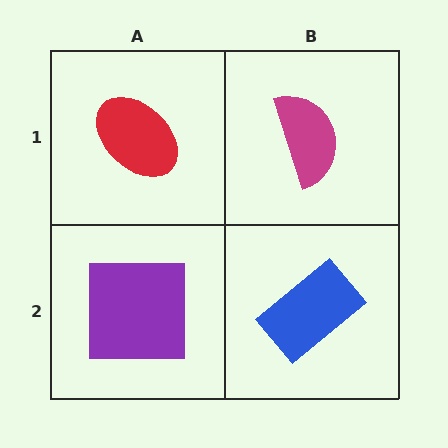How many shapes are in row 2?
2 shapes.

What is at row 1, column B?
A magenta semicircle.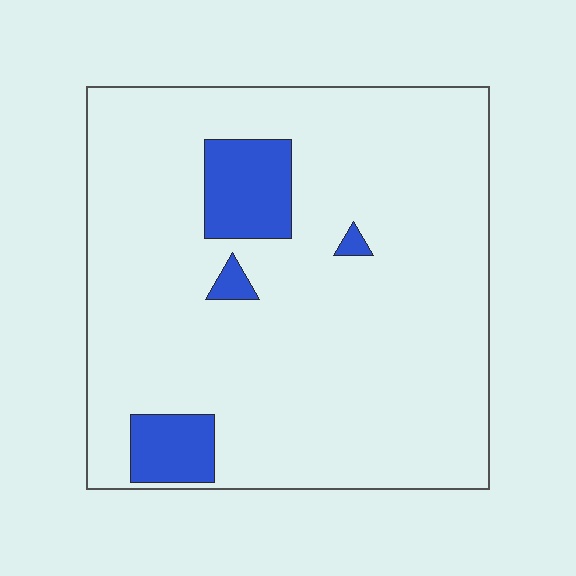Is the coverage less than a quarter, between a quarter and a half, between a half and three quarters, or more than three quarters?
Less than a quarter.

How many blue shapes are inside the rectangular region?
4.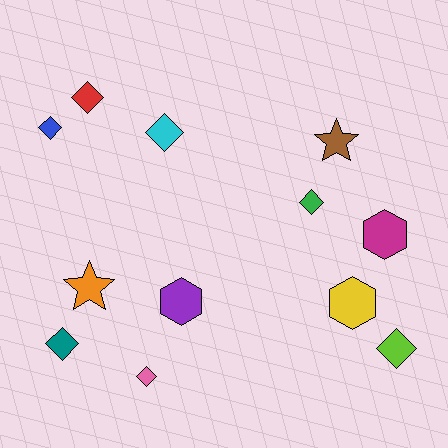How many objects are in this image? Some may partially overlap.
There are 12 objects.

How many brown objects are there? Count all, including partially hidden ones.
There is 1 brown object.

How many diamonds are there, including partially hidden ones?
There are 7 diamonds.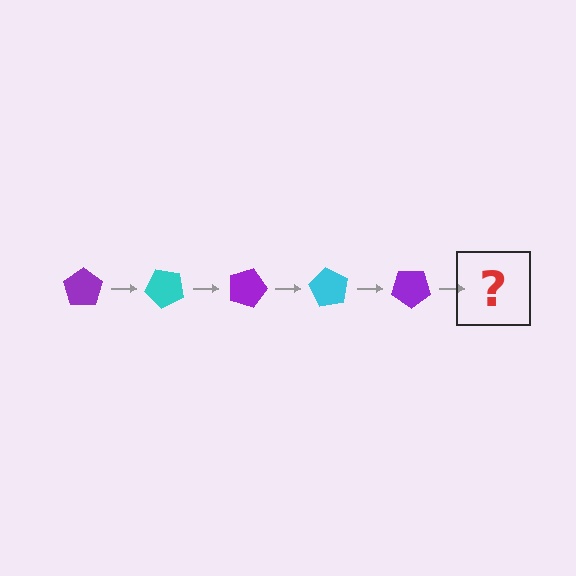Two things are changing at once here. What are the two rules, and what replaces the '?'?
The two rules are that it rotates 45 degrees each step and the color cycles through purple and cyan. The '?' should be a cyan pentagon, rotated 225 degrees from the start.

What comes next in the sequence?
The next element should be a cyan pentagon, rotated 225 degrees from the start.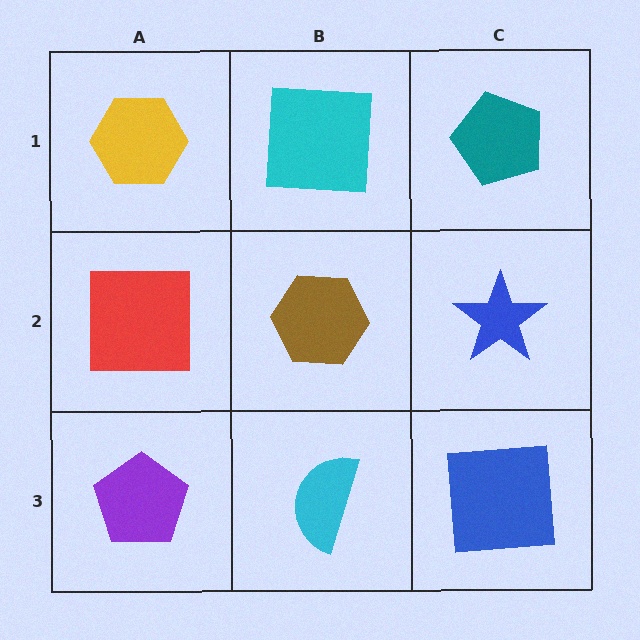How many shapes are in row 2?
3 shapes.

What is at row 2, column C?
A blue star.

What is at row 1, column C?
A teal pentagon.